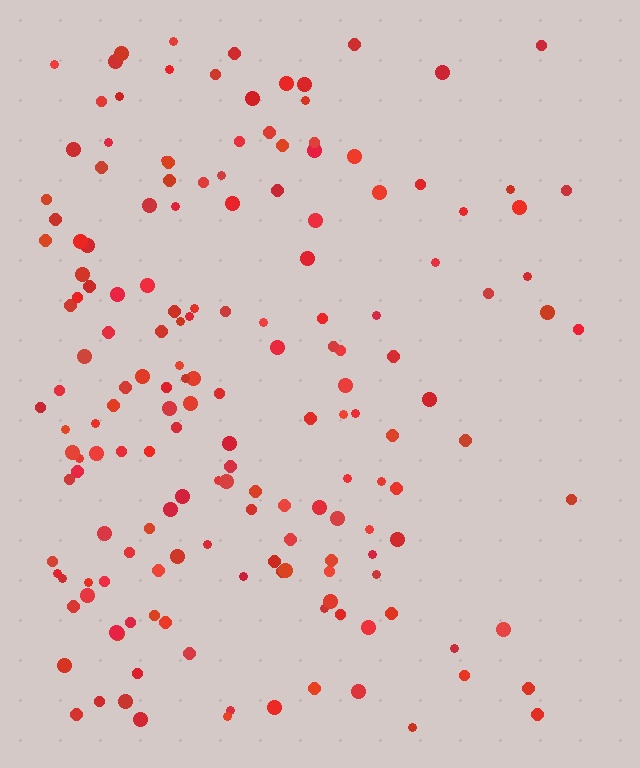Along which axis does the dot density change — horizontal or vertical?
Horizontal.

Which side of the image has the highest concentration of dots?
The left.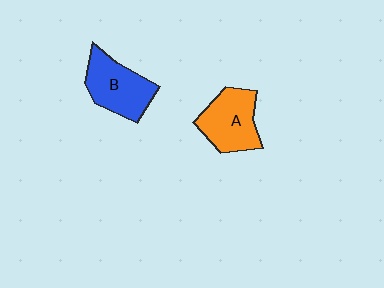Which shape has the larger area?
Shape B (blue).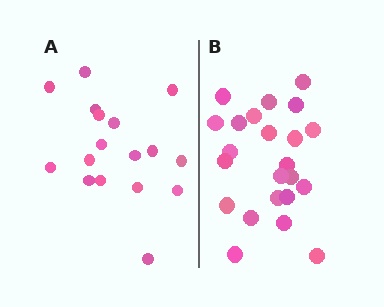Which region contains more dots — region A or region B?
Region B (the right region) has more dots.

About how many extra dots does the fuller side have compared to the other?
Region B has about 6 more dots than region A.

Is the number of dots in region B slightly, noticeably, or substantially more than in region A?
Region B has noticeably more, but not dramatically so. The ratio is roughly 1.4 to 1.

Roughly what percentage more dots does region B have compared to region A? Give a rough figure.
About 35% more.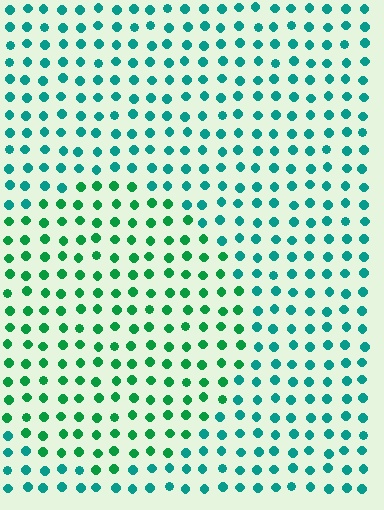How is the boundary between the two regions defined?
The boundary is defined purely by a slight shift in hue (about 32 degrees). Spacing, size, and orientation are identical on both sides.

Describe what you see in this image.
The image is filled with small teal elements in a uniform arrangement. A circle-shaped region is visible where the elements are tinted to a slightly different hue, forming a subtle color boundary.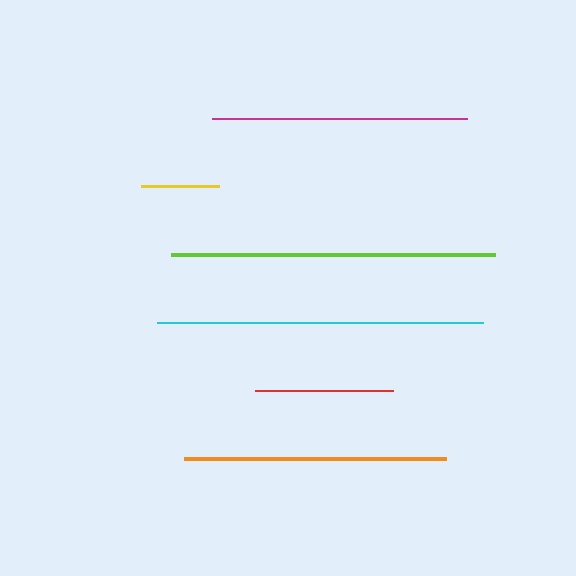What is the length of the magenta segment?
The magenta segment is approximately 255 pixels long.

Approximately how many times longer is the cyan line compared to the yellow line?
The cyan line is approximately 4.2 times the length of the yellow line.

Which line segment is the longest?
The cyan line is the longest at approximately 327 pixels.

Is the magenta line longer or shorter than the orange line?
The orange line is longer than the magenta line.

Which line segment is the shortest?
The yellow line is the shortest at approximately 78 pixels.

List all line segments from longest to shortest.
From longest to shortest: cyan, lime, orange, magenta, red, yellow.